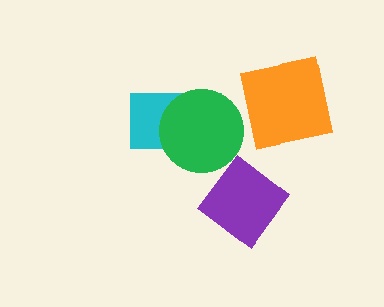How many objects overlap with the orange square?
0 objects overlap with the orange square.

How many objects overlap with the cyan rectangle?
1 object overlaps with the cyan rectangle.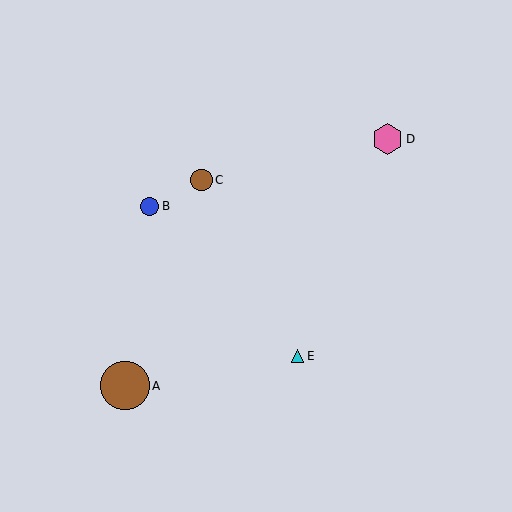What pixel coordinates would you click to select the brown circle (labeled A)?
Click at (125, 386) to select the brown circle A.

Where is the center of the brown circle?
The center of the brown circle is at (202, 180).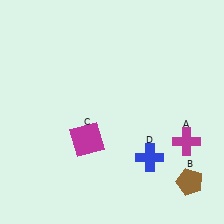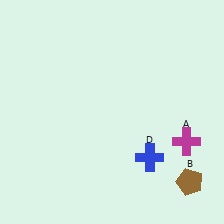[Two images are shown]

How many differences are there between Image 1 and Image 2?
There is 1 difference between the two images.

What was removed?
The magenta square (C) was removed in Image 2.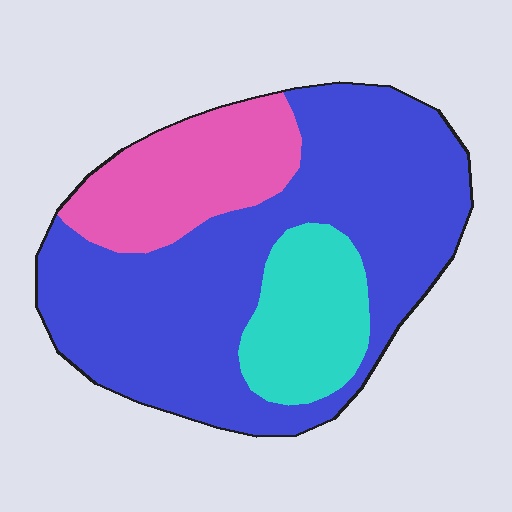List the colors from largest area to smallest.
From largest to smallest: blue, pink, cyan.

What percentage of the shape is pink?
Pink takes up about one fifth (1/5) of the shape.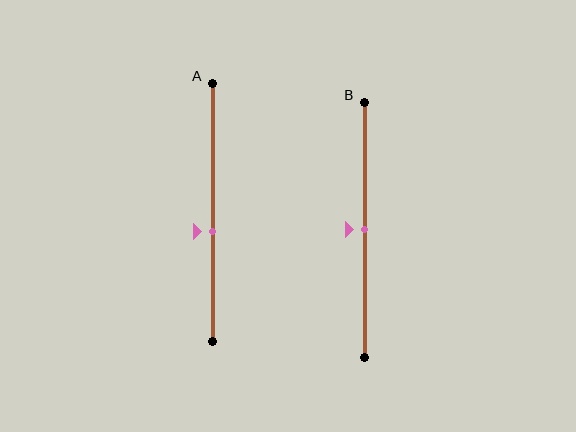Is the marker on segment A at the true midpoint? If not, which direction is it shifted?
No, the marker on segment A is shifted downward by about 7% of the segment length.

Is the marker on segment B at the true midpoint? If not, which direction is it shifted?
Yes, the marker on segment B is at the true midpoint.